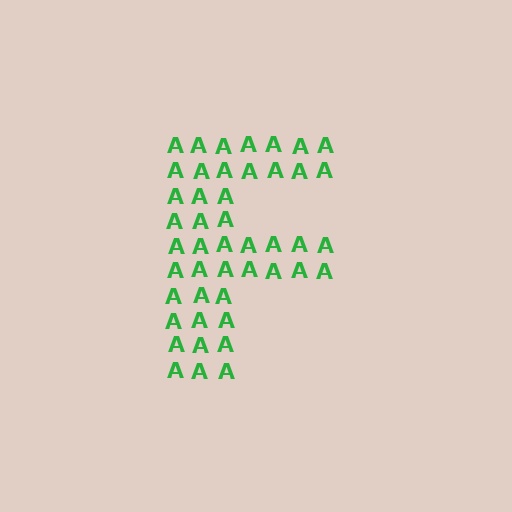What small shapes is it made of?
It is made of small letter A's.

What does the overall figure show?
The overall figure shows the letter F.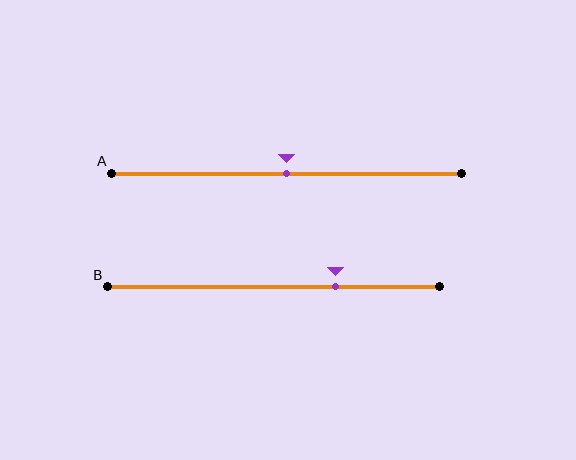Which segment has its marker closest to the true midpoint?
Segment A has its marker closest to the true midpoint.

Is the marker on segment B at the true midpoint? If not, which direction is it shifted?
No, the marker on segment B is shifted to the right by about 19% of the segment length.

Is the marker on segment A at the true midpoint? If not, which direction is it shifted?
Yes, the marker on segment A is at the true midpoint.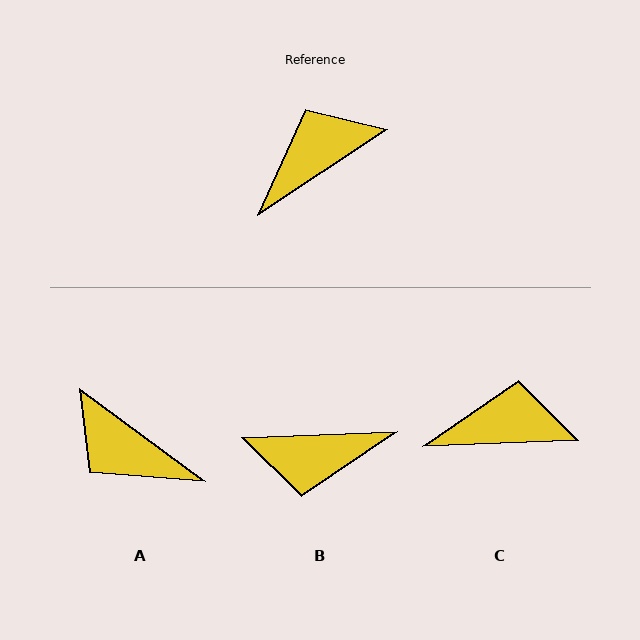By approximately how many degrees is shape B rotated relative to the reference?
Approximately 149 degrees counter-clockwise.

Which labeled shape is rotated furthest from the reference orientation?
B, about 149 degrees away.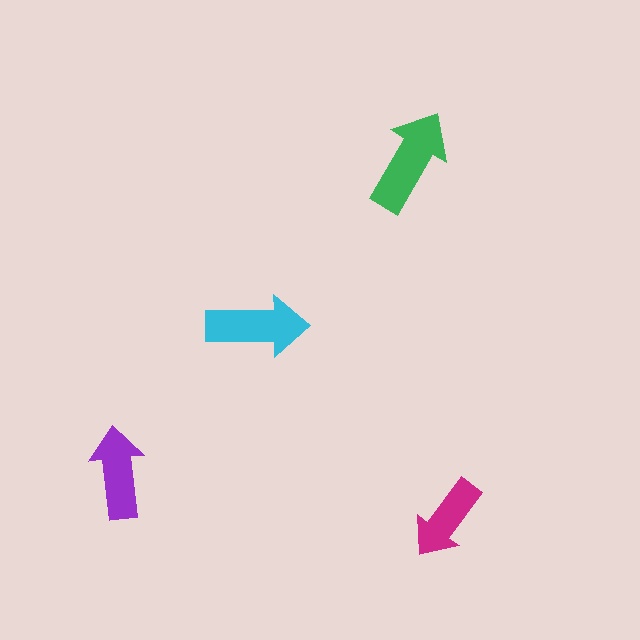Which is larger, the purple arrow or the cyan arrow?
The cyan one.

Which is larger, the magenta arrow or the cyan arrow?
The cyan one.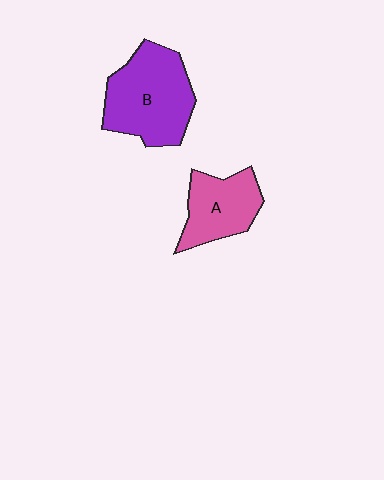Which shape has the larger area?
Shape B (purple).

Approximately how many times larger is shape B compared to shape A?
Approximately 1.5 times.